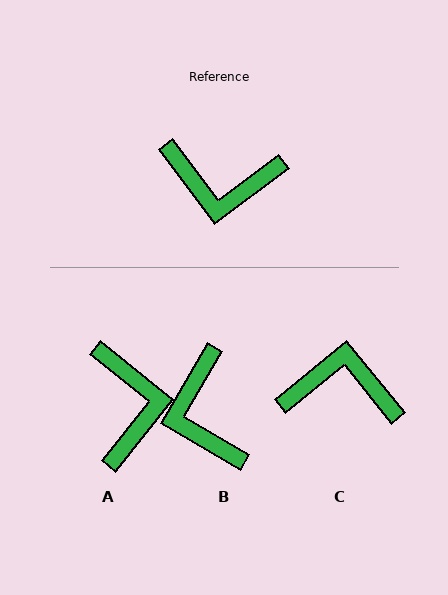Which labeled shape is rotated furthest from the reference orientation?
C, about 177 degrees away.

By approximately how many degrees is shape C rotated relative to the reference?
Approximately 177 degrees clockwise.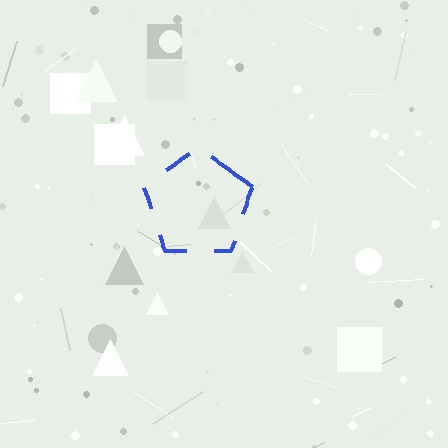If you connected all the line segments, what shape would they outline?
They would outline a pentagon.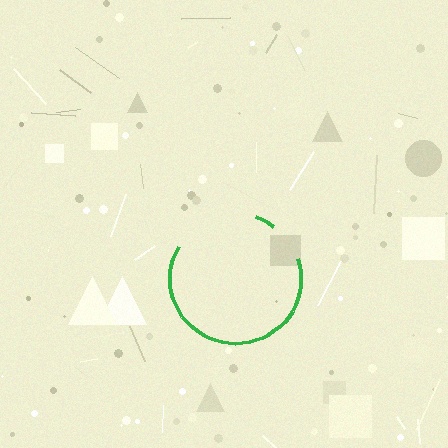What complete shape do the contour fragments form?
The contour fragments form a circle.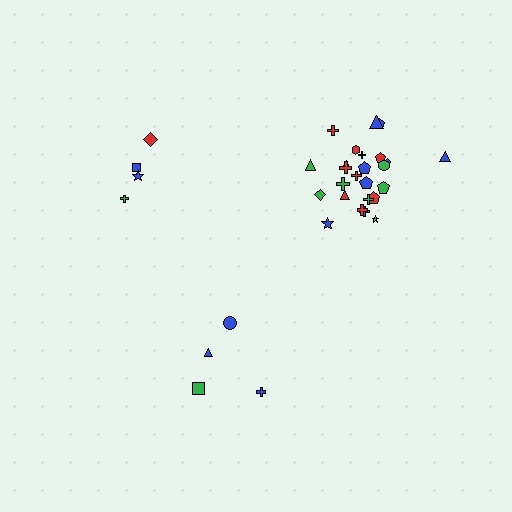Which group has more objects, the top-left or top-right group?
The top-right group.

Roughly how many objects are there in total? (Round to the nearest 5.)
Roughly 35 objects in total.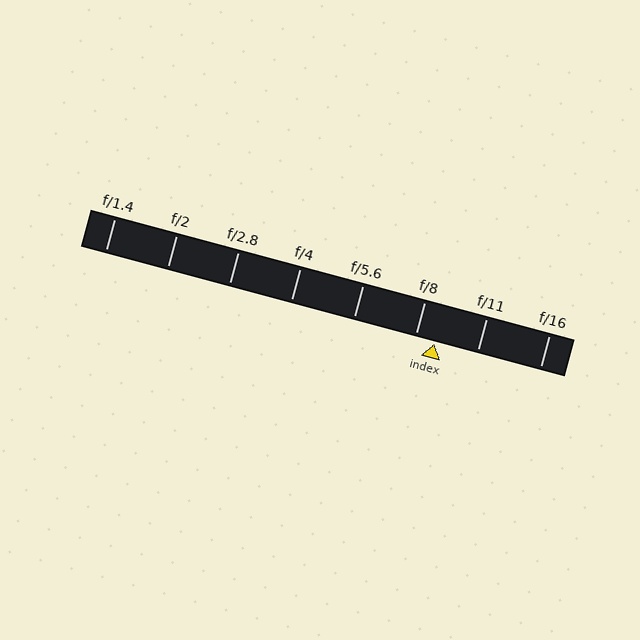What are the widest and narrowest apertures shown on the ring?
The widest aperture shown is f/1.4 and the narrowest is f/16.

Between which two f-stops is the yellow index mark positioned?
The index mark is between f/8 and f/11.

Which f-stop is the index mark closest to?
The index mark is closest to f/8.